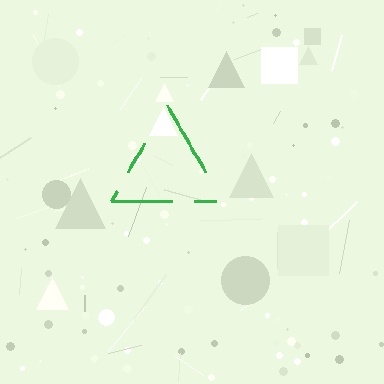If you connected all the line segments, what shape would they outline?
They would outline a triangle.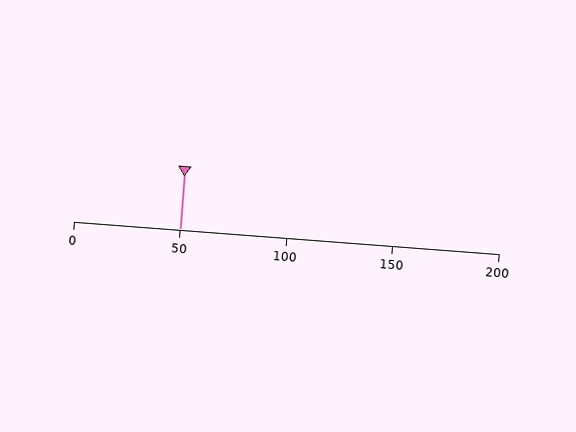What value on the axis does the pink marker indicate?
The marker indicates approximately 50.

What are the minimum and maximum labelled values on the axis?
The axis runs from 0 to 200.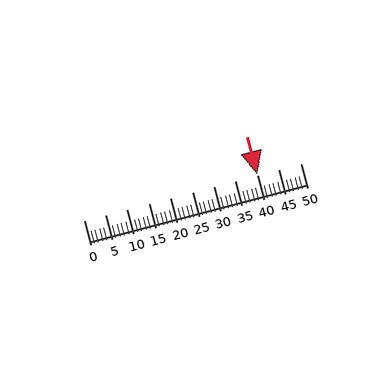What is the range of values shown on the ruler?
The ruler shows values from 0 to 50.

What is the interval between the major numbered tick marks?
The major tick marks are spaced 5 units apart.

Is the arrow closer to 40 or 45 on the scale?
The arrow is closer to 40.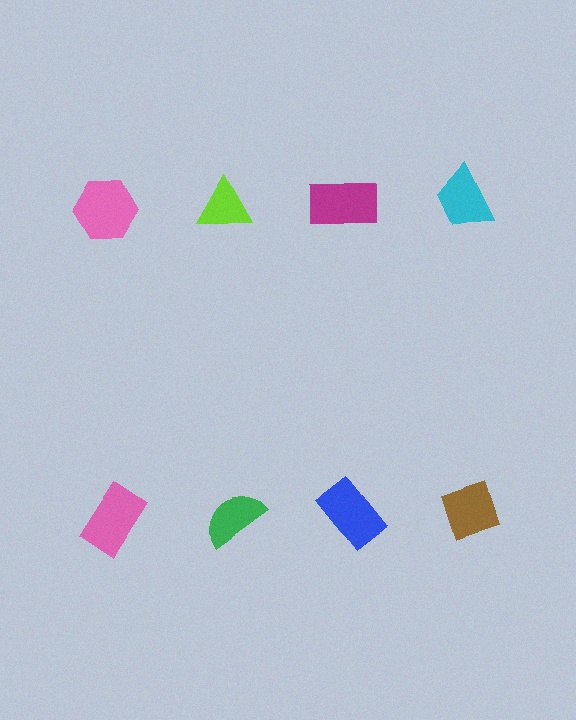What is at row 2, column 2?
A green semicircle.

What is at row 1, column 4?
A cyan trapezoid.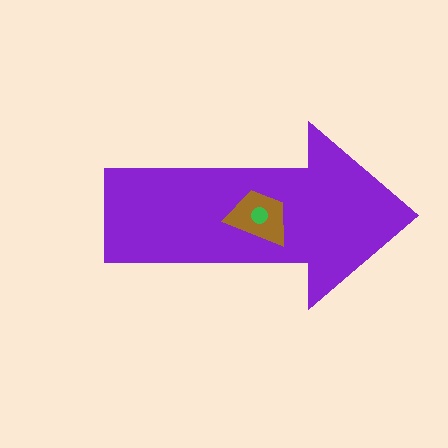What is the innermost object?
The green circle.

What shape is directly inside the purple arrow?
The brown trapezoid.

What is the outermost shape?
The purple arrow.